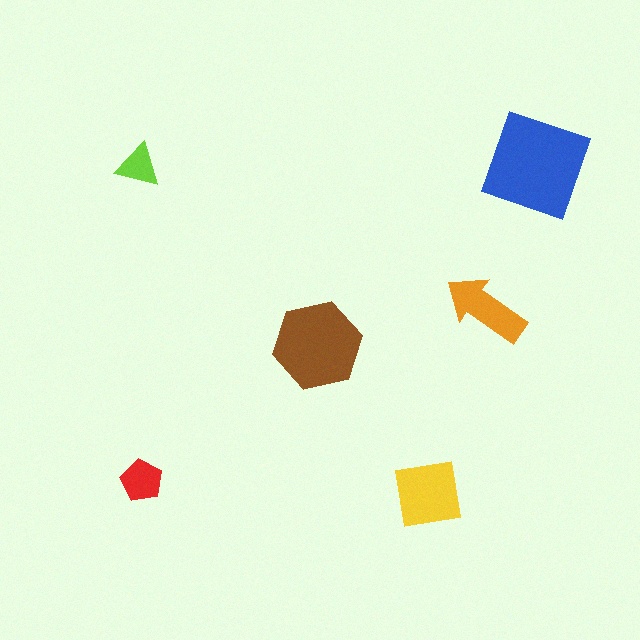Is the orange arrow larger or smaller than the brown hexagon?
Smaller.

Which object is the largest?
The blue square.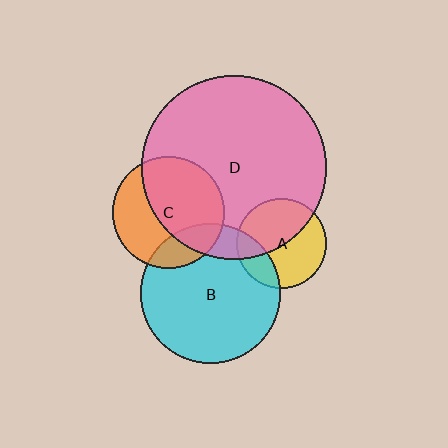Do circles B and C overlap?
Yes.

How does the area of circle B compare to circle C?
Approximately 1.6 times.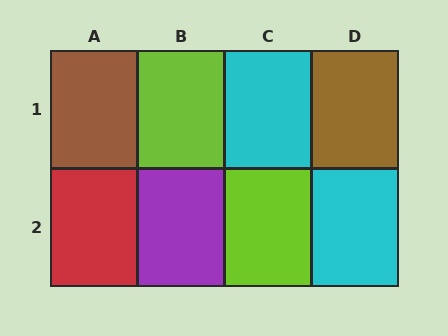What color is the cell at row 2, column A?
Red.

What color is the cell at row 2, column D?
Cyan.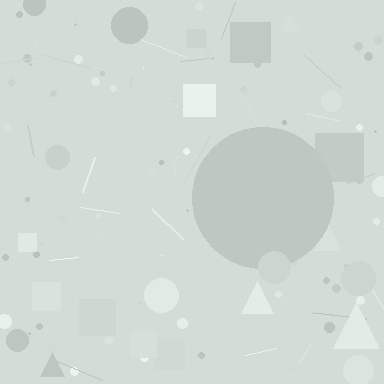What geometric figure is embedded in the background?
A circle is embedded in the background.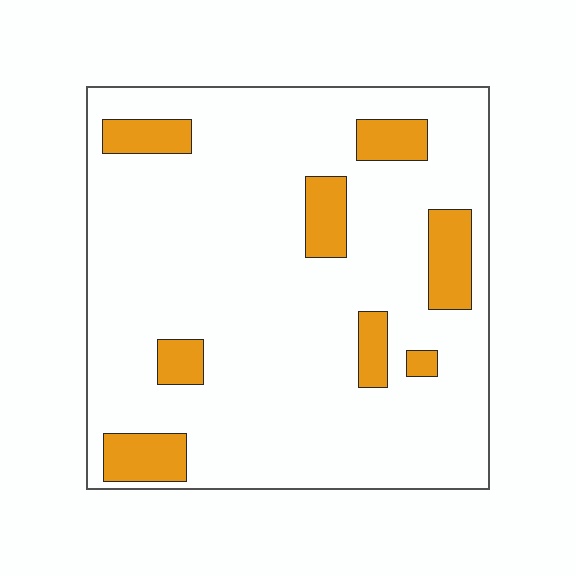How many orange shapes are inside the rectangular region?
8.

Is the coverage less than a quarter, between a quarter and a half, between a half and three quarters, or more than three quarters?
Less than a quarter.